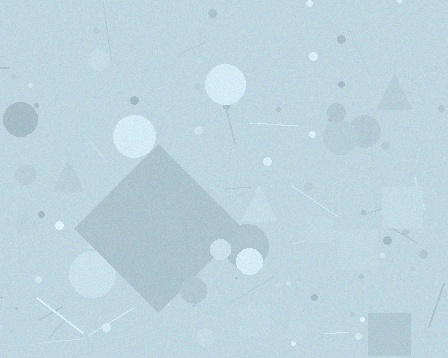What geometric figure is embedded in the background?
A diamond is embedded in the background.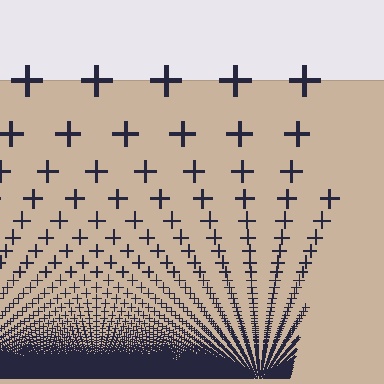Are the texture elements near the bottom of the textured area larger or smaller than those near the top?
Smaller. The gradient is inverted — elements near the bottom are smaller and denser.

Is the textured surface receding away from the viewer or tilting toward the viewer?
The surface appears to tilt toward the viewer. Texture elements get larger and sparser toward the top.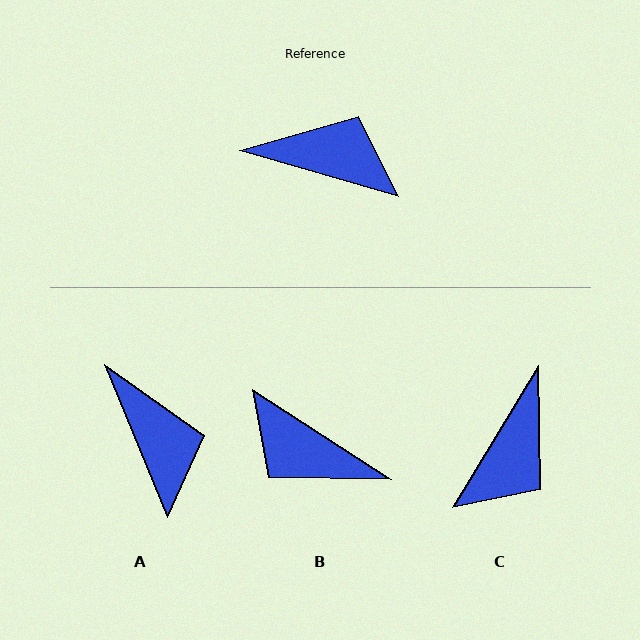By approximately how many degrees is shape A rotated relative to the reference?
Approximately 51 degrees clockwise.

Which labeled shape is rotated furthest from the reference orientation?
B, about 163 degrees away.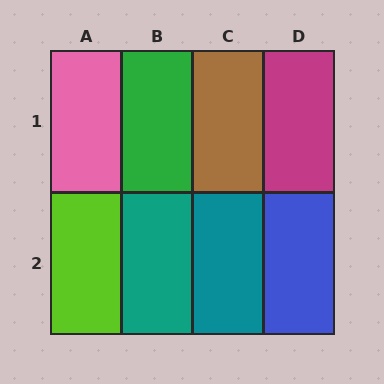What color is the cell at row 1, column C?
Brown.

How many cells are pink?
1 cell is pink.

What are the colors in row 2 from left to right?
Lime, teal, teal, blue.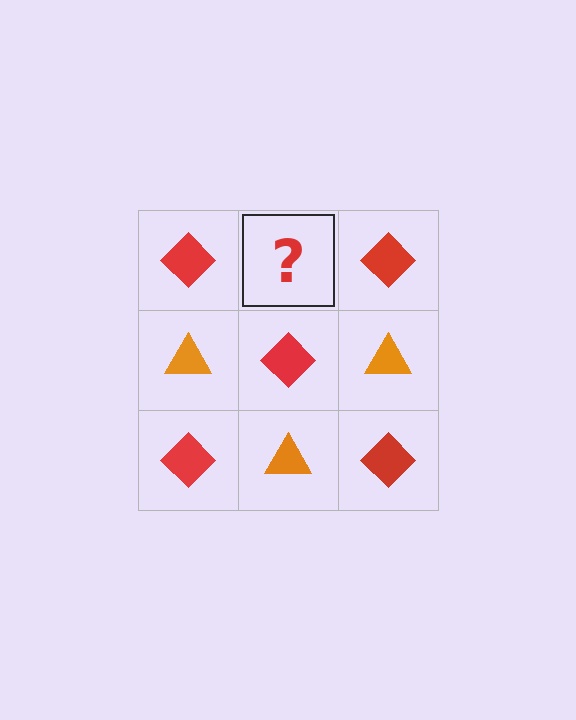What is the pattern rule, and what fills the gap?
The rule is that it alternates red diamond and orange triangle in a checkerboard pattern. The gap should be filled with an orange triangle.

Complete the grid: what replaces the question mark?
The question mark should be replaced with an orange triangle.